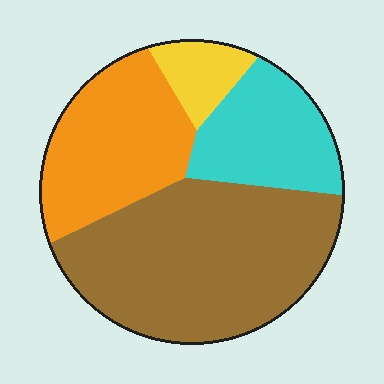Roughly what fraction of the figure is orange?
Orange takes up about one quarter (1/4) of the figure.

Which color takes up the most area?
Brown, at roughly 45%.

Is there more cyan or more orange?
Orange.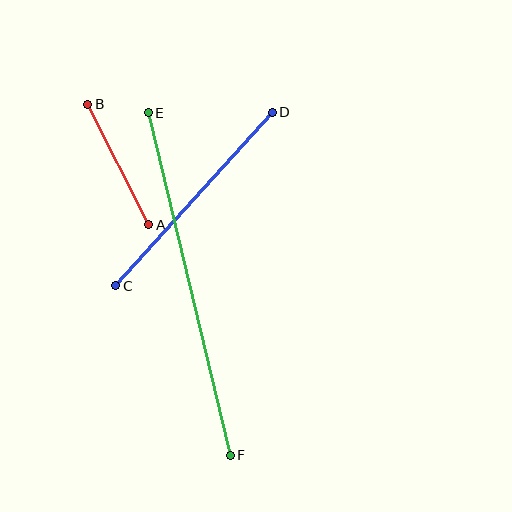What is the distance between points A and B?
The distance is approximately 135 pixels.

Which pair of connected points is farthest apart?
Points E and F are farthest apart.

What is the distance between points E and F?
The distance is approximately 353 pixels.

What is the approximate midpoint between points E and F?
The midpoint is at approximately (189, 284) pixels.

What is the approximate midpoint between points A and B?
The midpoint is at approximately (118, 164) pixels.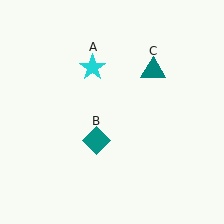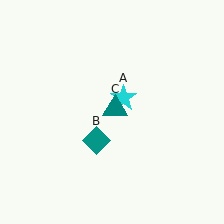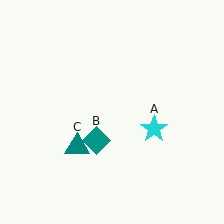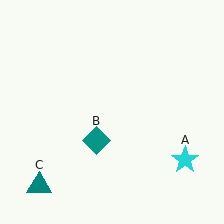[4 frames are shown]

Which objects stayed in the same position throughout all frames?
Teal diamond (object B) remained stationary.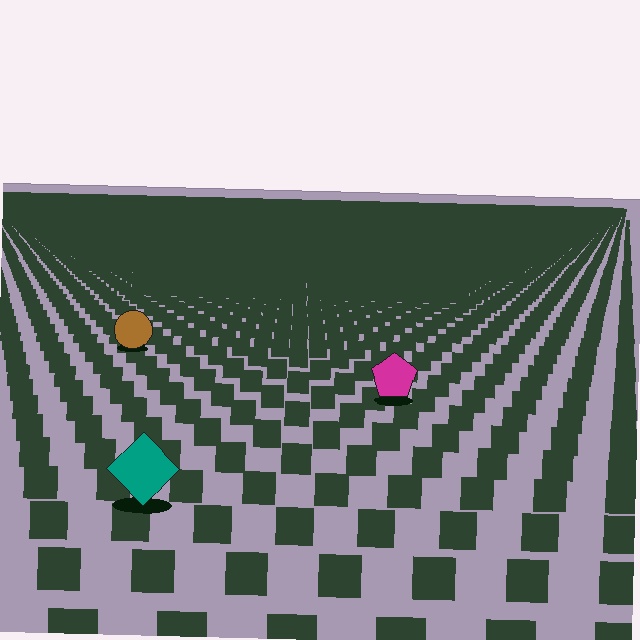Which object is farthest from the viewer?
The brown circle is farthest from the viewer. It appears smaller and the ground texture around it is denser.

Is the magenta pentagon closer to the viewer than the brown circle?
Yes. The magenta pentagon is closer — you can tell from the texture gradient: the ground texture is coarser near it.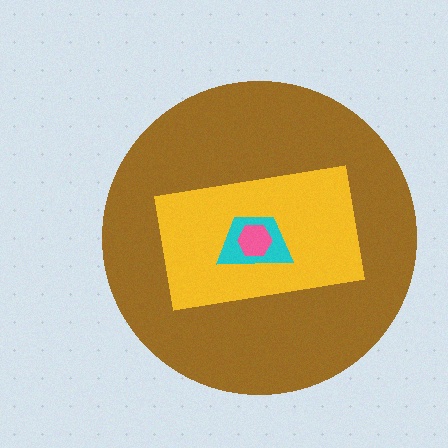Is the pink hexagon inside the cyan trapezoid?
Yes.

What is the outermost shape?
The brown circle.